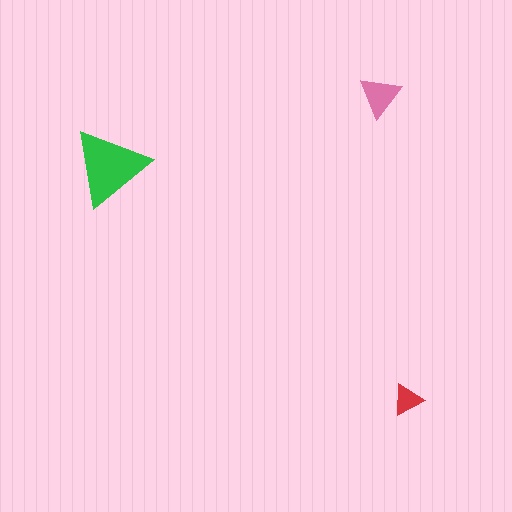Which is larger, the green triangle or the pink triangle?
The green one.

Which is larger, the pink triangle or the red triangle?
The pink one.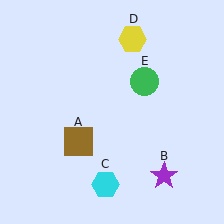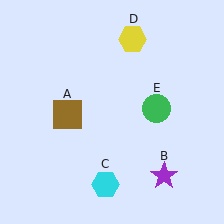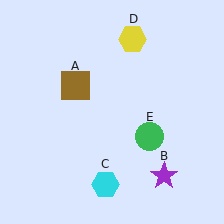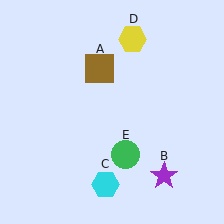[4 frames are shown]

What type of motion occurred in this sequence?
The brown square (object A), green circle (object E) rotated clockwise around the center of the scene.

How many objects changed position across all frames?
2 objects changed position: brown square (object A), green circle (object E).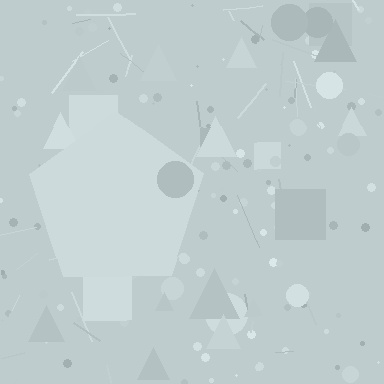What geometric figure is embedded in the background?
A pentagon is embedded in the background.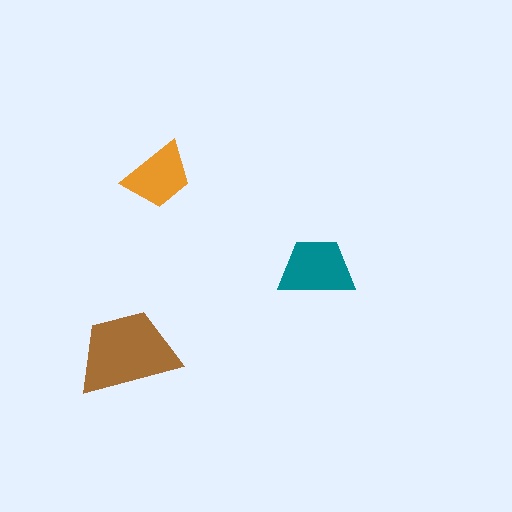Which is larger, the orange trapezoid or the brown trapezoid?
The brown one.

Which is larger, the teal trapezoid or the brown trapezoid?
The brown one.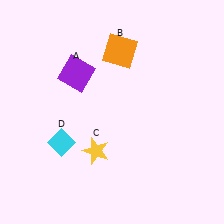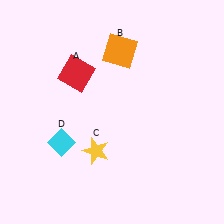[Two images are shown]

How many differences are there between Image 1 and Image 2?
There is 1 difference between the two images.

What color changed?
The square (A) changed from purple in Image 1 to red in Image 2.